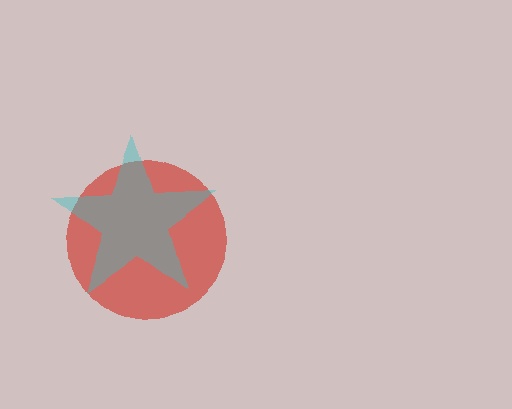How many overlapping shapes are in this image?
There are 2 overlapping shapes in the image.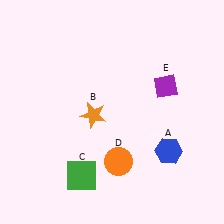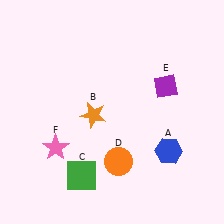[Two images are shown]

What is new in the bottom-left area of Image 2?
A pink star (F) was added in the bottom-left area of Image 2.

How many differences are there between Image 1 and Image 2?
There is 1 difference between the two images.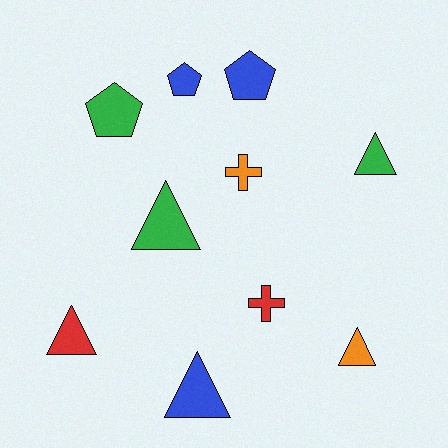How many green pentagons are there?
There is 1 green pentagon.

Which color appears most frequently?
Green, with 3 objects.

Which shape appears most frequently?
Triangle, with 5 objects.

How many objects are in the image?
There are 10 objects.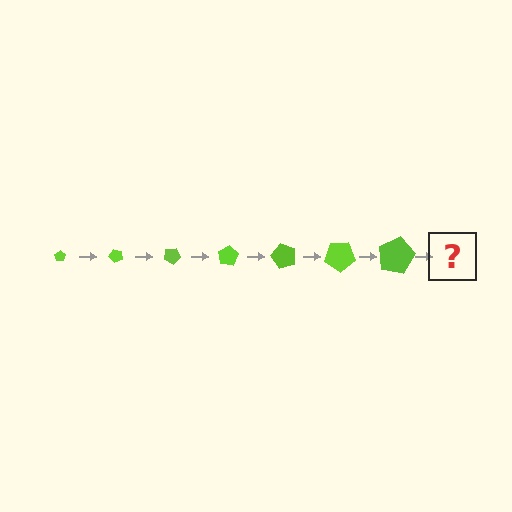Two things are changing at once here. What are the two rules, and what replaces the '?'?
The two rules are that the pentagon grows larger each step and it rotates 50 degrees each step. The '?' should be a pentagon, larger than the previous one and rotated 350 degrees from the start.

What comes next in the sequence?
The next element should be a pentagon, larger than the previous one and rotated 350 degrees from the start.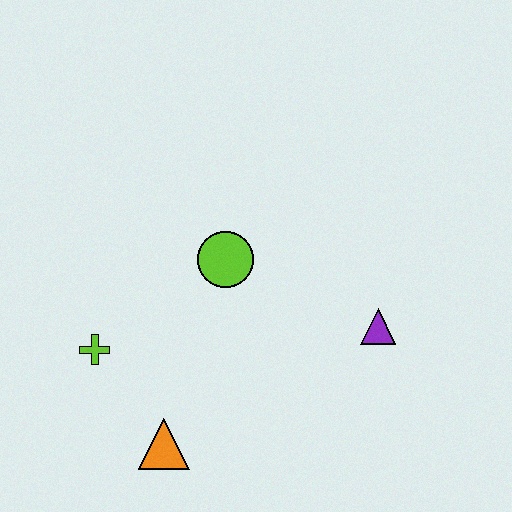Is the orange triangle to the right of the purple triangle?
No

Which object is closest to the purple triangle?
The lime circle is closest to the purple triangle.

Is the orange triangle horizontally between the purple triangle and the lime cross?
Yes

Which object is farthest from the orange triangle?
The purple triangle is farthest from the orange triangle.